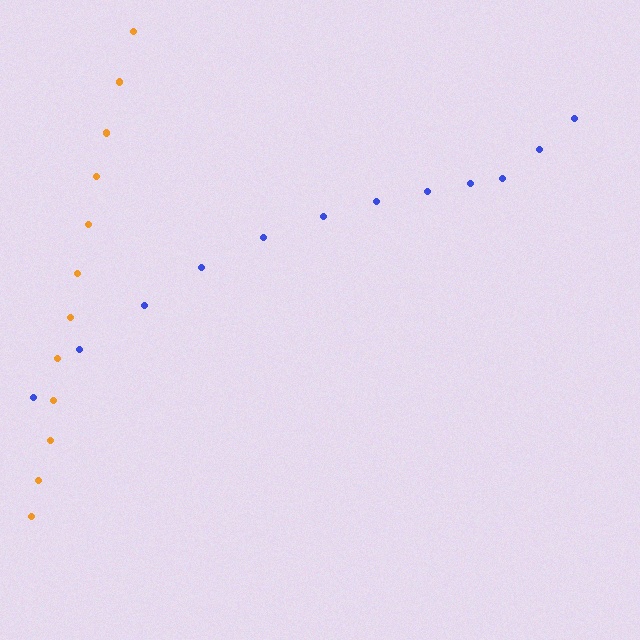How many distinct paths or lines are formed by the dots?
There are 2 distinct paths.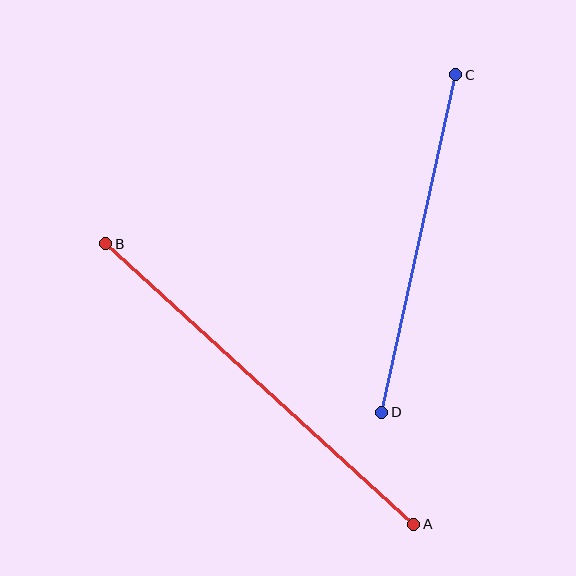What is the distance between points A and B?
The distance is approximately 417 pixels.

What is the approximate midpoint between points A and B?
The midpoint is at approximately (260, 384) pixels.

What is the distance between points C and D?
The distance is approximately 346 pixels.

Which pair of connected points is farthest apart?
Points A and B are farthest apart.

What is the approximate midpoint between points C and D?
The midpoint is at approximately (419, 244) pixels.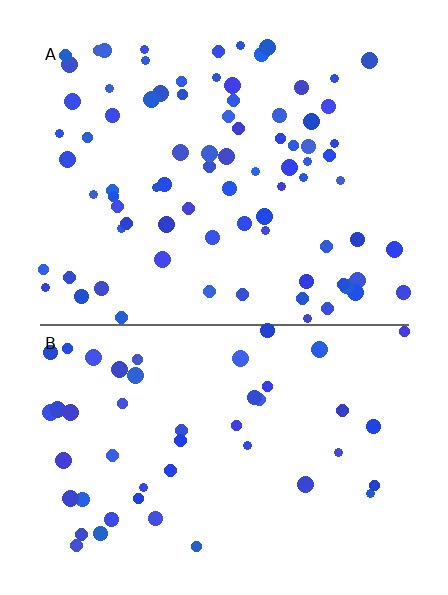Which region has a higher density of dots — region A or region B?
A (the top).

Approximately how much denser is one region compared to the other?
Approximately 1.7× — region A over region B.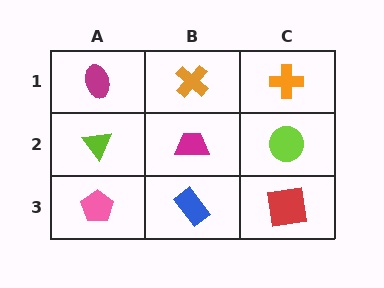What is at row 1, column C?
An orange cross.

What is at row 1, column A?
A magenta ellipse.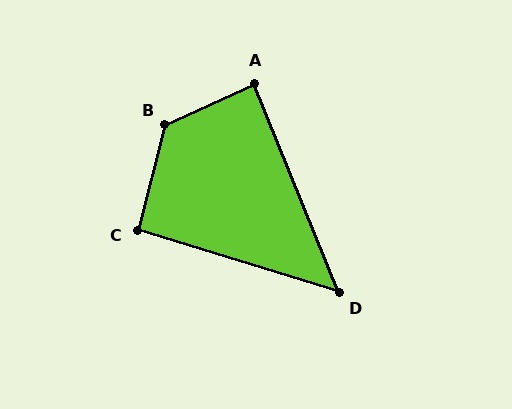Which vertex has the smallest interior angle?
D, at approximately 51 degrees.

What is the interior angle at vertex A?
Approximately 87 degrees (approximately right).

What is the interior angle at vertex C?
Approximately 93 degrees (approximately right).